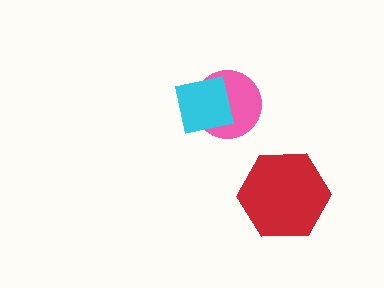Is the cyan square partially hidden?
No, no other shape covers it.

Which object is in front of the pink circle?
The cyan square is in front of the pink circle.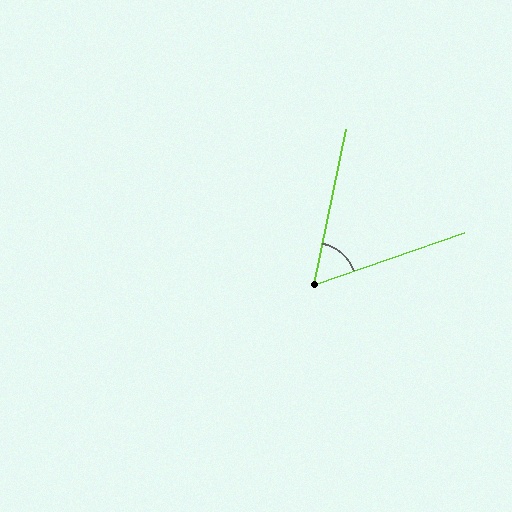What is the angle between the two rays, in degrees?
Approximately 59 degrees.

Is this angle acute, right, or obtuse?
It is acute.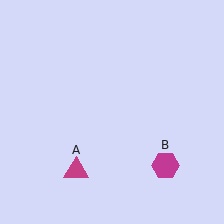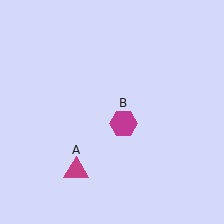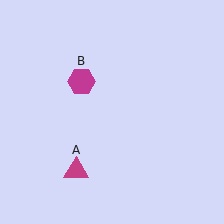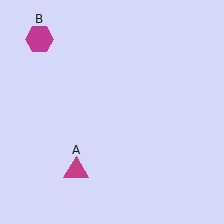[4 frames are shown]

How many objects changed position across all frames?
1 object changed position: magenta hexagon (object B).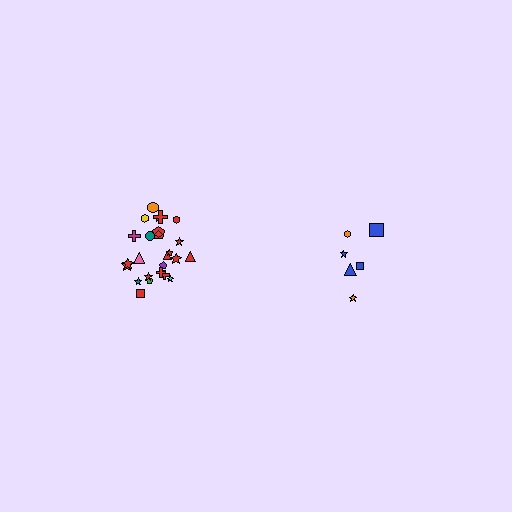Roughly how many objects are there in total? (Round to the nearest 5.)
Roughly 30 objects in total.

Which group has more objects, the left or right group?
The left group.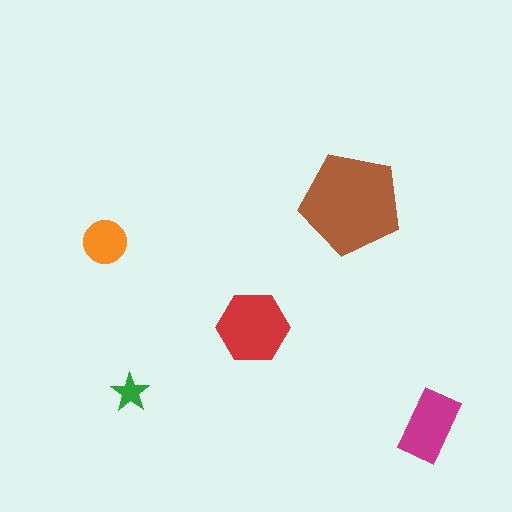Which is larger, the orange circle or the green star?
The orange circle.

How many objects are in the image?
There are 5 objects in the image.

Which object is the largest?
The brown pentagon.